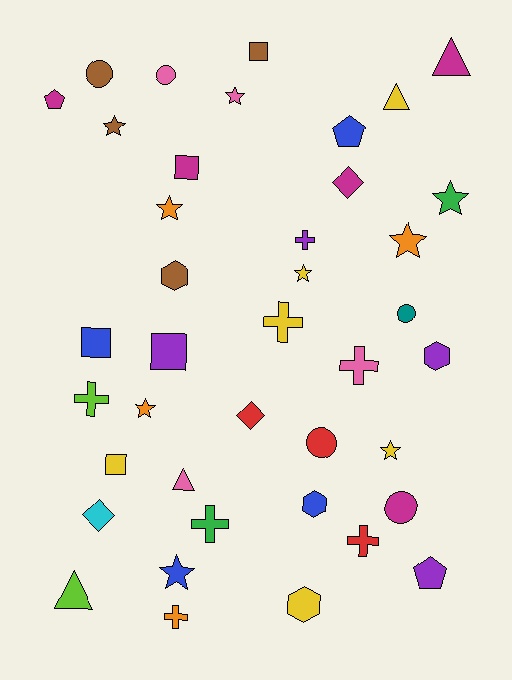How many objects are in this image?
There are 40 objects.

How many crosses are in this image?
There are 7 crosses.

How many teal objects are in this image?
There is 1 teal object.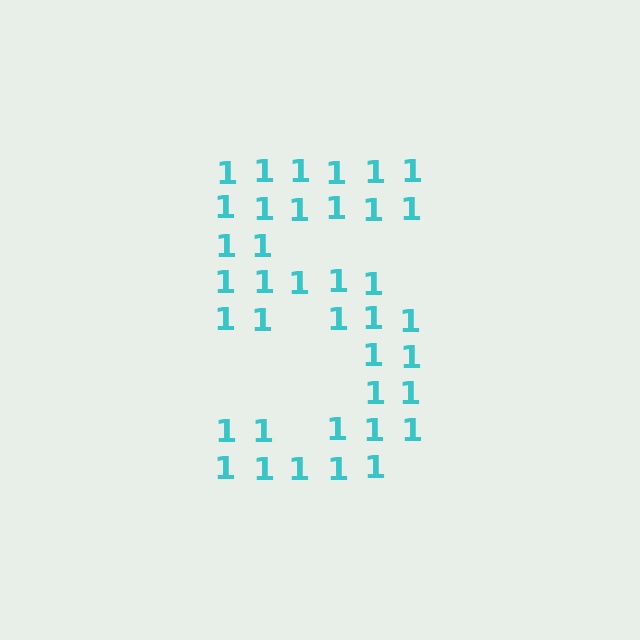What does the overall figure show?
The overall figure shows the digit 5.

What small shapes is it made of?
It is made of small digit 1's.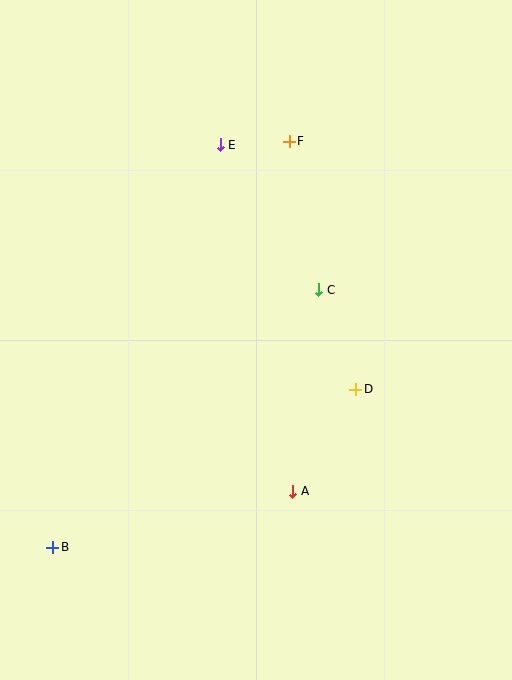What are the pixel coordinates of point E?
Point E is at (220, 145).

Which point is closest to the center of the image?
Point C at (319, 290) is closest to the center.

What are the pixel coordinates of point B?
Point B is at (53, 547).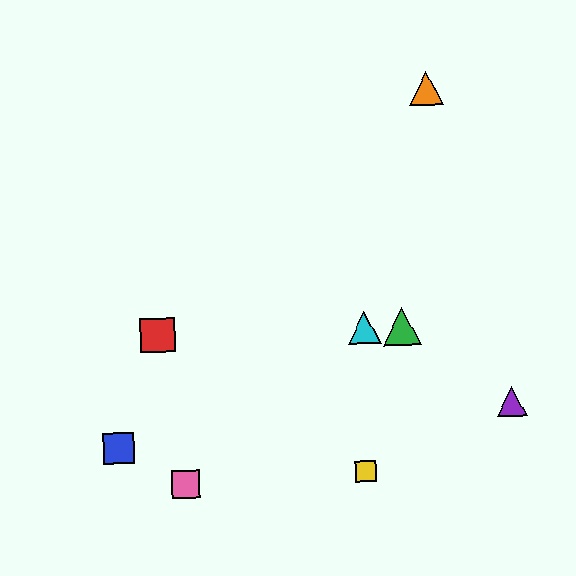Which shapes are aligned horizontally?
The red square, the green triangle, the cyan triangle are aligned horizontally.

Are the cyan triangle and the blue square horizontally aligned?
No, the cyan triangle is at y≈328 and the blue square is at y≈448.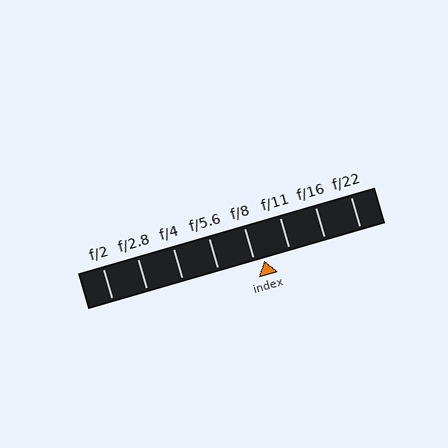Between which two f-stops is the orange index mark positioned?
The index mark is between f/8 and f/11.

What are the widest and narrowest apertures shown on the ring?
The widest aperture shown is f/2 and the narrowest is f/22.